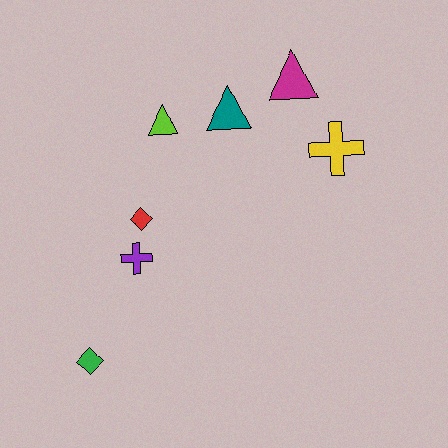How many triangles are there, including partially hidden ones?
There are 3 triangles.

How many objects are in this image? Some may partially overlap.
There are 7 objects.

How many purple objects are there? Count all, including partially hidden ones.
There is 1 purple object.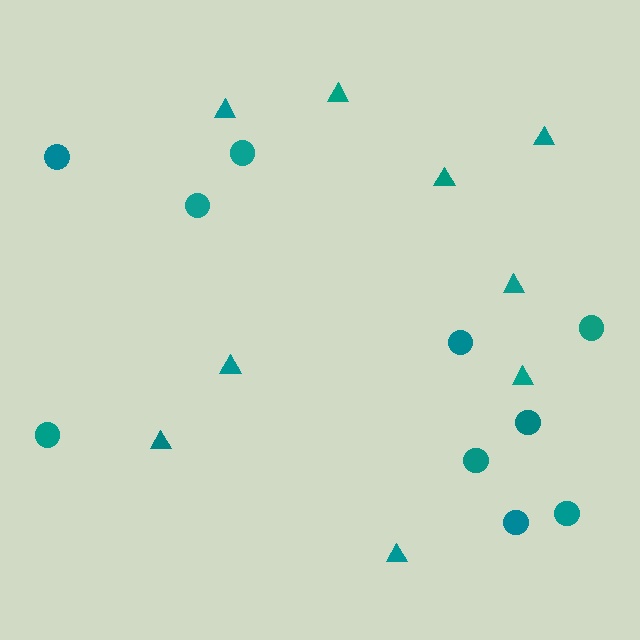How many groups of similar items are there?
There are 2 groups: one group of circles (10) and one group of triangles (9).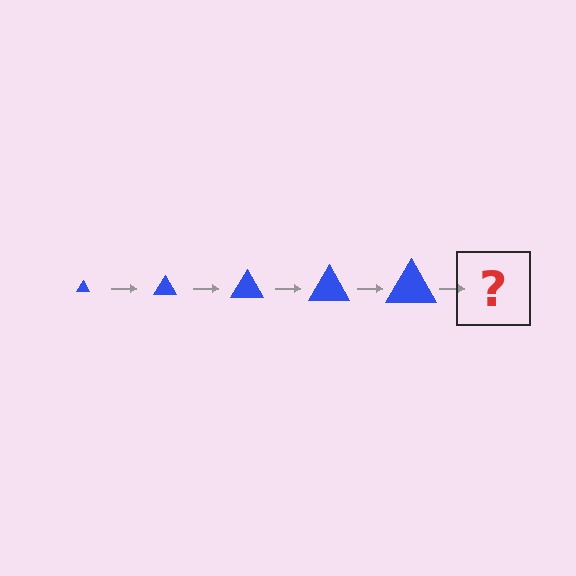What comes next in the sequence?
The next element should be a blue triangle, larger than the previous one.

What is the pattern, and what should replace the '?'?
The pattern is that the triangle gets progressively larger each step. The '?' should be a blue triangle, larger than the previous one.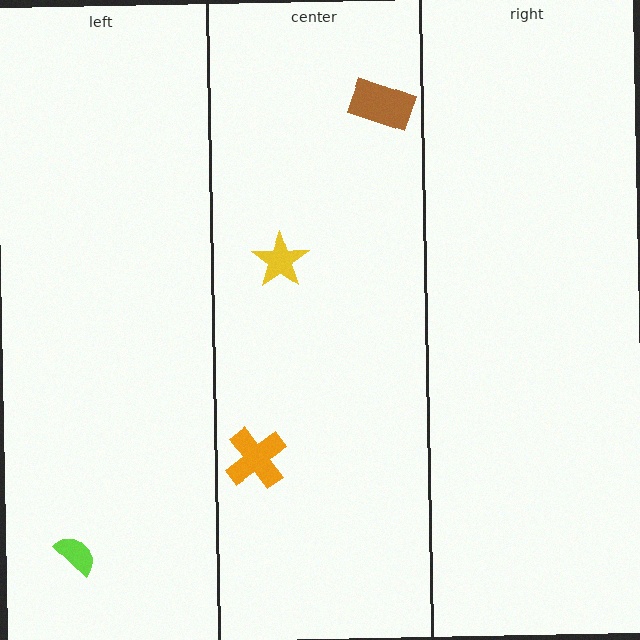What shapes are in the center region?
The yellow star, the orange cross, the brown rectangle.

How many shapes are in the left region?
1.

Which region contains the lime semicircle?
The left region.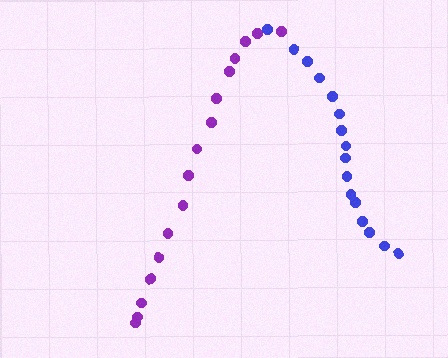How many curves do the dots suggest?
There are 2 distinct paths.